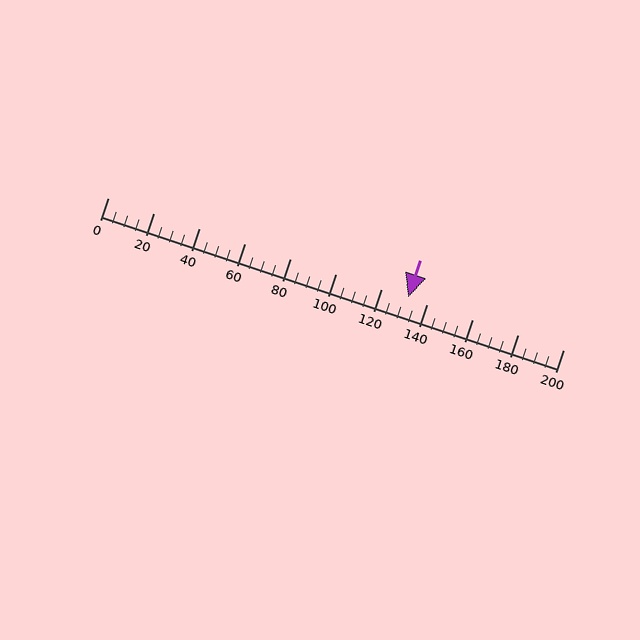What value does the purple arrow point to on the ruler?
The purple arrow points to approximately 132.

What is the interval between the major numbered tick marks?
The major tick marks are spaced 20 units apart.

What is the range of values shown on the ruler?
The ruler shows values from 0 to 200.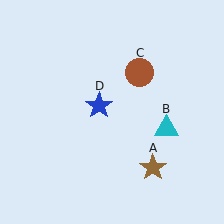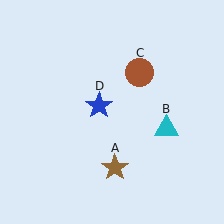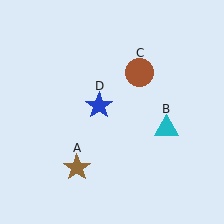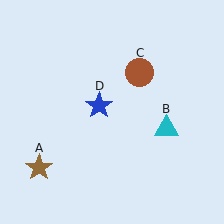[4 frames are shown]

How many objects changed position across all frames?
1 object changed position: brown star (object A).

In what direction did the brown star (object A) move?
The brown star (object A) moved left.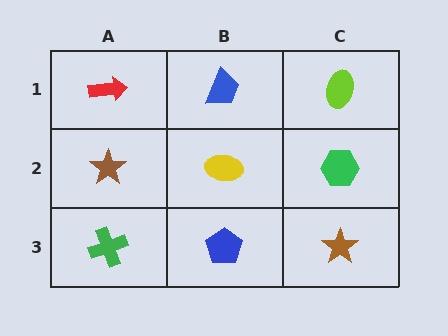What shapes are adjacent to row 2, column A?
A red arrow (row 1, column A), a green cross (row 3, column A), a yellow ellipse (row 2, column B).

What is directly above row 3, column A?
A brown star.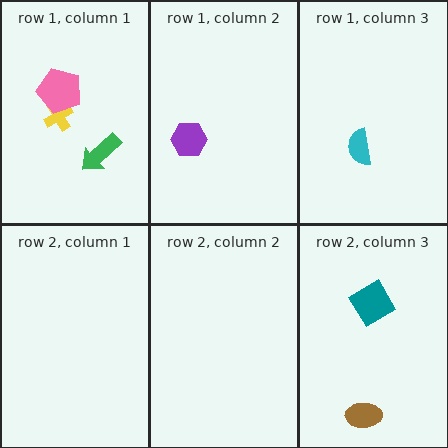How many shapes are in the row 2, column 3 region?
2.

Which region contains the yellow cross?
The row 1, column 1 region.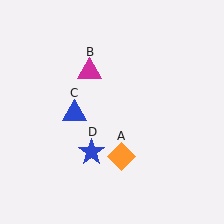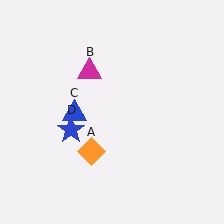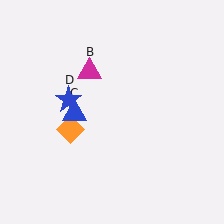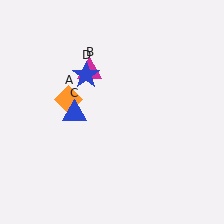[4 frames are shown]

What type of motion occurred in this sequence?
The orange diamond (object A), blue star (object D) rotated clockwise around the center of the scene.